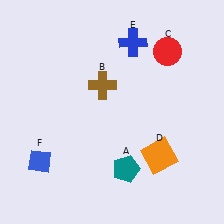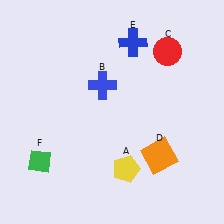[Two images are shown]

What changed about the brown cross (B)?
In Image 1, B is brown. In Image 2, it changed to blue.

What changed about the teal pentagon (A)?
In Image 1, A is teal. In Image 2, it changed to yellow.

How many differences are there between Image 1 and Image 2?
There are 3 differences between the two images.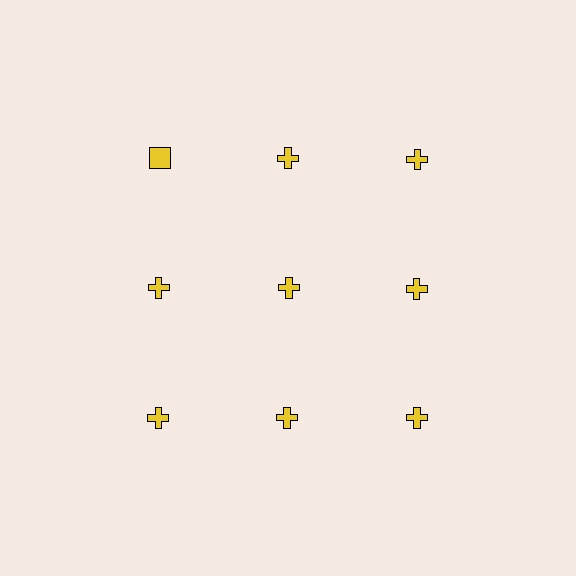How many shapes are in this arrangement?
There are 9 shapes arranged in a grid pattern.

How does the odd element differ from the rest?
It has a different shape: square instead of cross.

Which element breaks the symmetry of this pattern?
The yellow square in the top row, leftmost column breaks the symmetry. All other shapes are yellow crosses.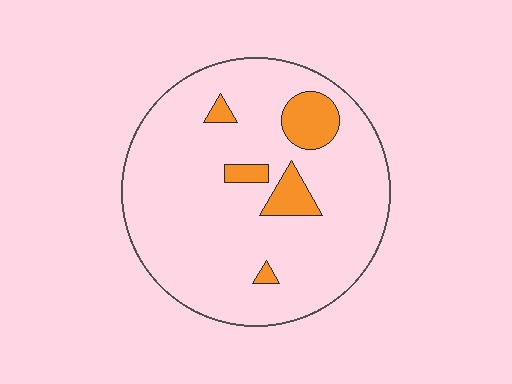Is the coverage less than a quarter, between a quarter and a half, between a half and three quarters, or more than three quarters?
Less than a quarter.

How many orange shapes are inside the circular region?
5.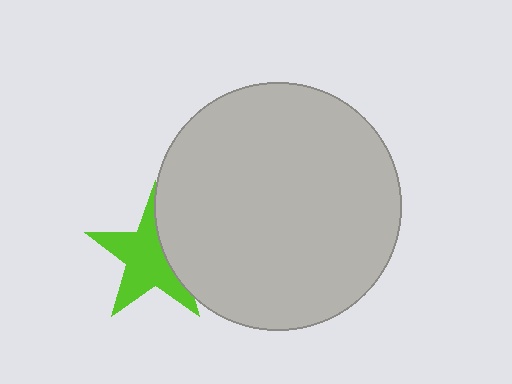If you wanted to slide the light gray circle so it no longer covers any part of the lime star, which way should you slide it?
Slide it right — that is the most direct way to separate the two shapes.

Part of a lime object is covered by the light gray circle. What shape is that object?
It is a star.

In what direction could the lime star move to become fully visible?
The lime star could move left. That would shift it out from behind the light gray circle entirely.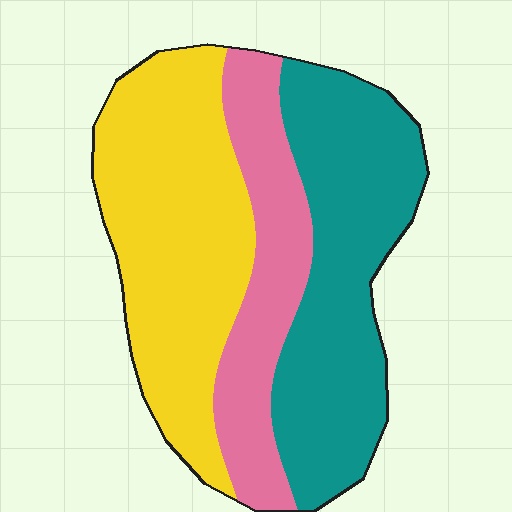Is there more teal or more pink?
Teal.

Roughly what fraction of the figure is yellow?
Yellow takes up about two fifths (2/5) of the figure.